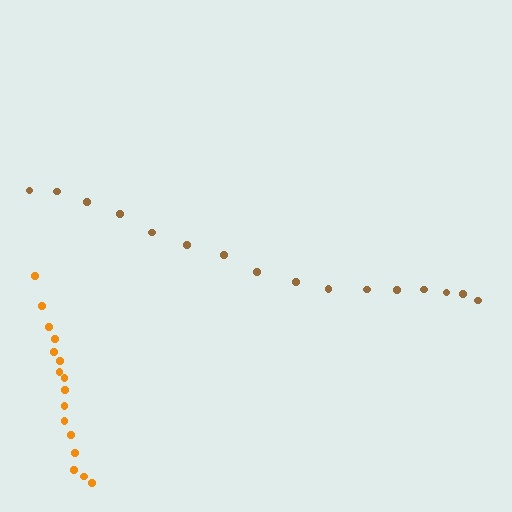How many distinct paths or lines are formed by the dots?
There are 2 distinct paths.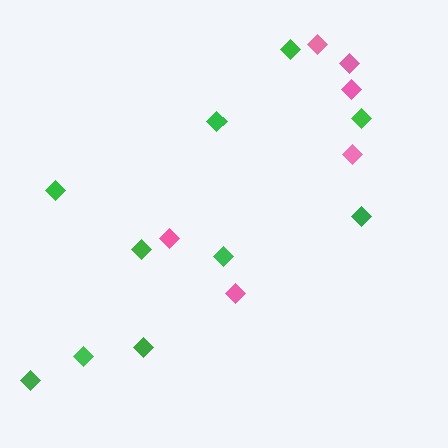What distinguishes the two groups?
There are 2 groups: one group of green diamonds (10) and one group of pink diamonds (6).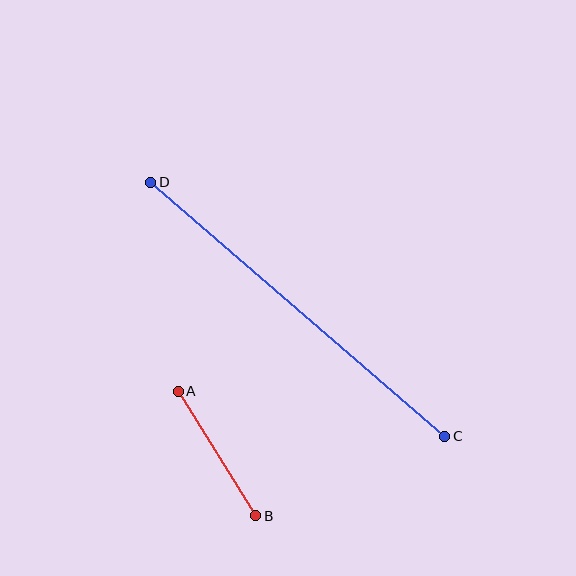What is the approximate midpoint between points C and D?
The midpoint is at approximately (298, 309) pixels.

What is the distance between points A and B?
The distance is approximately 146 pixels.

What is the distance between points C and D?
The distance is approximately 389 pixels.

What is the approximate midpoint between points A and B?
The midpoint is at approximately (217, 453) pixels.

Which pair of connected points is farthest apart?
Points C and D are farthest apart.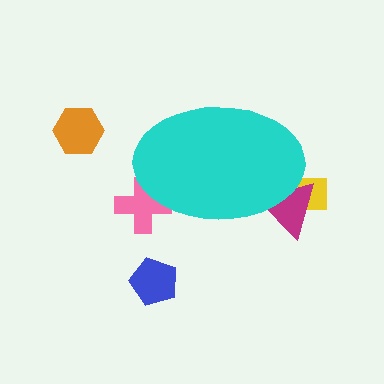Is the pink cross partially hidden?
Yes, the pink cross is partially hidden behind the cyan ellipse.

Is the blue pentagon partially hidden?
No, the blue pentagon is fully visible.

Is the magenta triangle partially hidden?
Yes, the magenta triangle is partially hidden behind the cyan ellipse.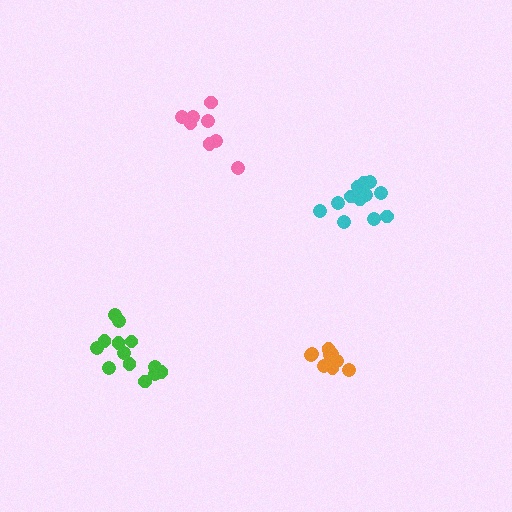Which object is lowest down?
The green cluster is bottommost.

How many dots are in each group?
Group 1: 9 dots, Group 2: 13 dots, Group 3: 13 dots, Group 4: 8 dots (43 total).